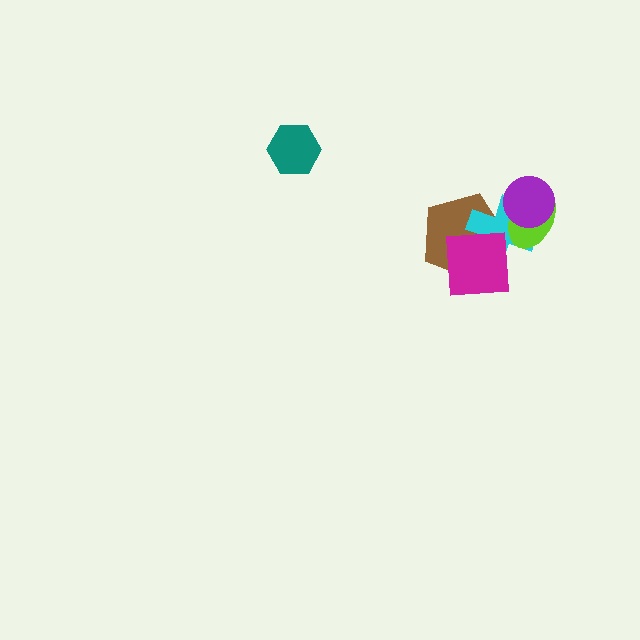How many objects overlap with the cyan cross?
4 objects overlap with the cyan cross.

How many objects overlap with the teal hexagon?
0 objects overlap with the teal hexagon.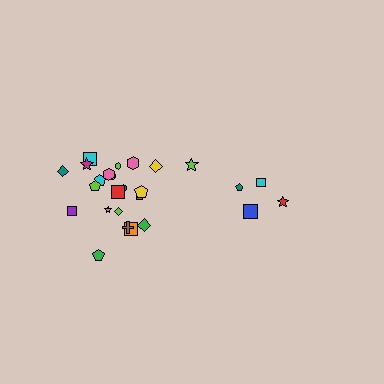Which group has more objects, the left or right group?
The left group.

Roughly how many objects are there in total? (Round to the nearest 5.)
Roughly 25 objects in total.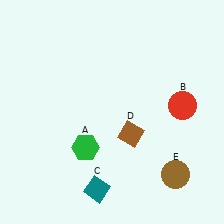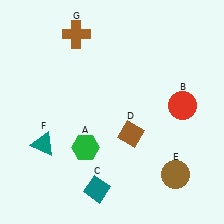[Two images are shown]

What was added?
A teal triangle (F), a brown cross (G) were added in Image 2.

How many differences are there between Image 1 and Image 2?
There are 2 differences between the two images.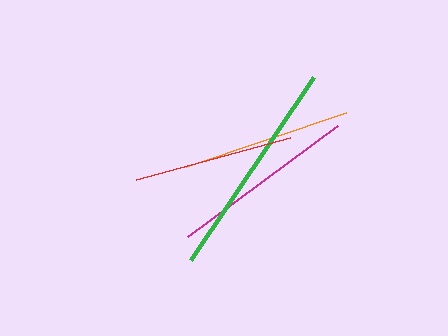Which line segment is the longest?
The green line is the longest at approximately 220 pixels.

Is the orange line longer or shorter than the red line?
The orange line is longer than the red line.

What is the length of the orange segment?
The orange segment is approximately 168 pixels long.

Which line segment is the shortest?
The red line is the shortest at approximately 160 pixels.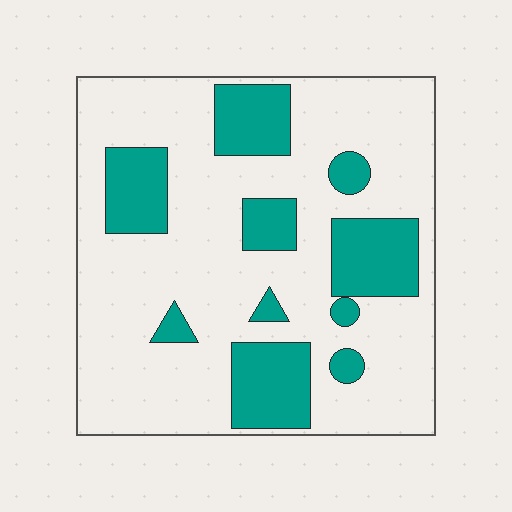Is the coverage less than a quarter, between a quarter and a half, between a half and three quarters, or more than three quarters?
Between a quarter and a half.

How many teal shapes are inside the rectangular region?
10.